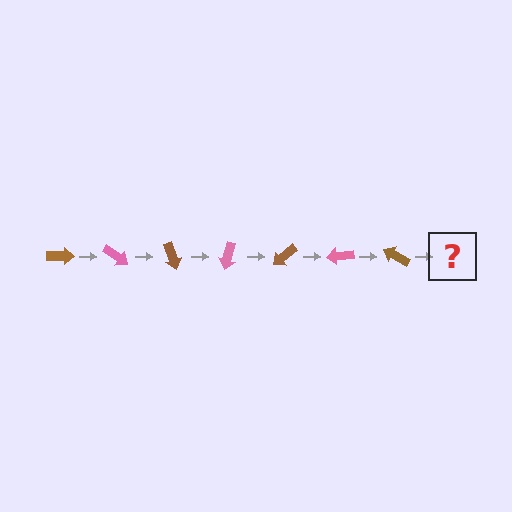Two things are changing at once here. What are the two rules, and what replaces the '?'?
The two rules are that it rotates 35 degrees each step and the color cycles through brown and pink. The '?' should be a pink arrow, rotated 245 degrees from the start.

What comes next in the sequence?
The next element should be a pink arrow, rotated 245 degrees from the start.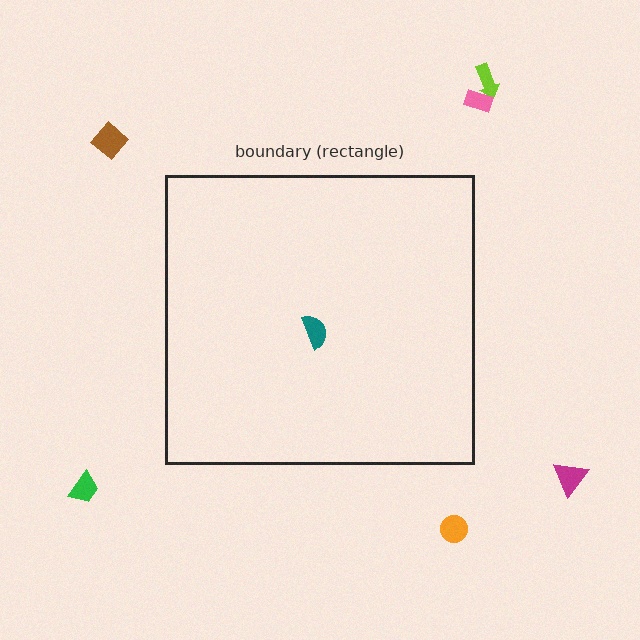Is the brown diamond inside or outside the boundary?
Outside.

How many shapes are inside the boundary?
1 inside, 6 outside.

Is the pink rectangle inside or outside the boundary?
Outside.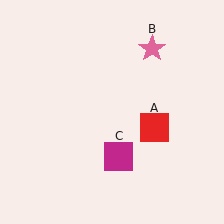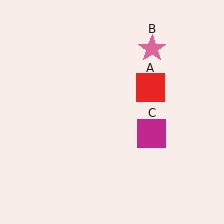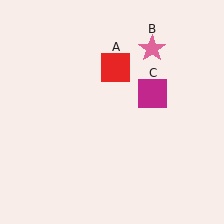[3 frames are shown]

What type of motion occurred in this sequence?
The red square (object A), magenta square (object C) rotated counterclockwise around the center of the scene.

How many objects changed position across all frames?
2 objects changed position: red square (object A), magenta square (object C).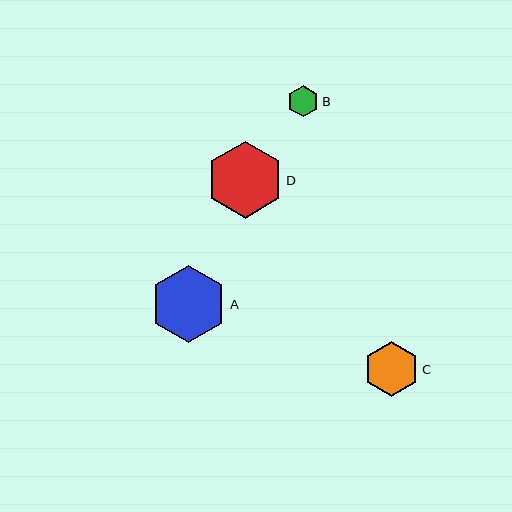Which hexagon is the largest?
Hexagon A is the largest with a size of approximately 77 pixels.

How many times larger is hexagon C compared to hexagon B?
Hexagon C is approximately 1.8 times the size of hexagon B.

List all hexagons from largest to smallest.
From largest to smallest: A, D, C, B.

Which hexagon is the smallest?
Hexagon B is the smallest with a size of approximately 31 pixels.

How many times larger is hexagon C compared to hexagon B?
Hexagon C is approximately 1.8 times the size of hexagon B.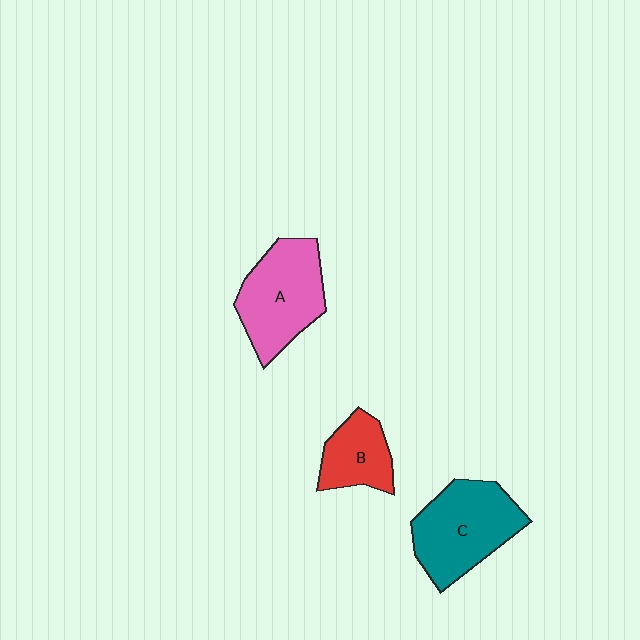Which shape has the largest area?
Shape C (teal).